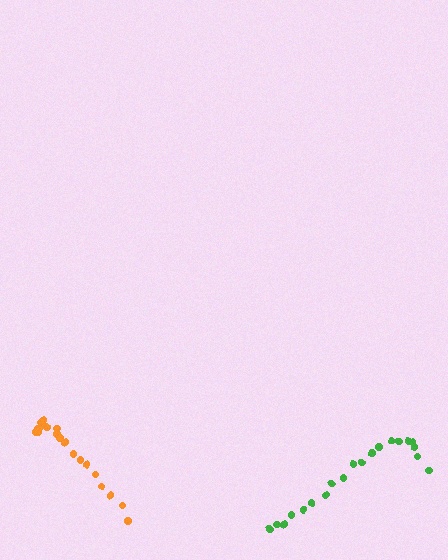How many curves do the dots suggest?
There are 2 distinct paths.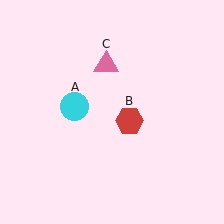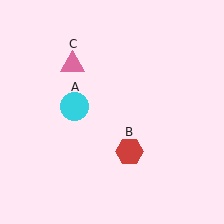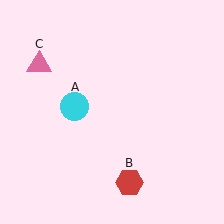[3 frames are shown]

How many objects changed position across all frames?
2 objects changed position: red hexagon (object B), pink triangle (object C).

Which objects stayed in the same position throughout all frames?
Cyan circle (object A) remained stationary.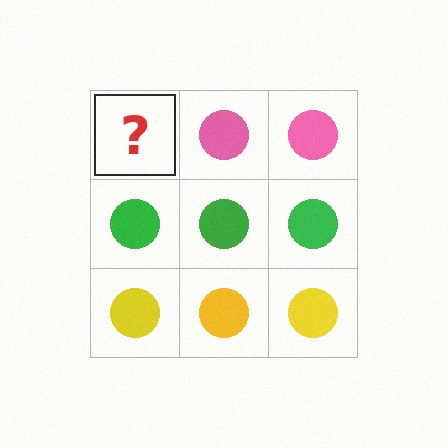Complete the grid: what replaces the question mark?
The question mark should be replaced with a pink circle.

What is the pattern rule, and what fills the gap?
The rule is that each row has a consistent color. The gap should be filled with a pink circle.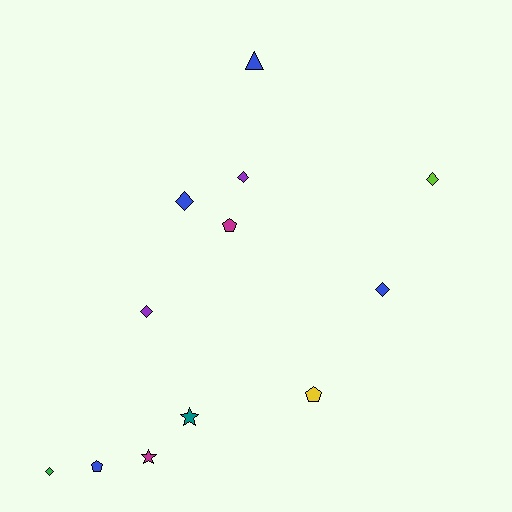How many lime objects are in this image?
There is 1 lime object.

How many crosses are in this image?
There are no crosses.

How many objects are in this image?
There are 12 objects.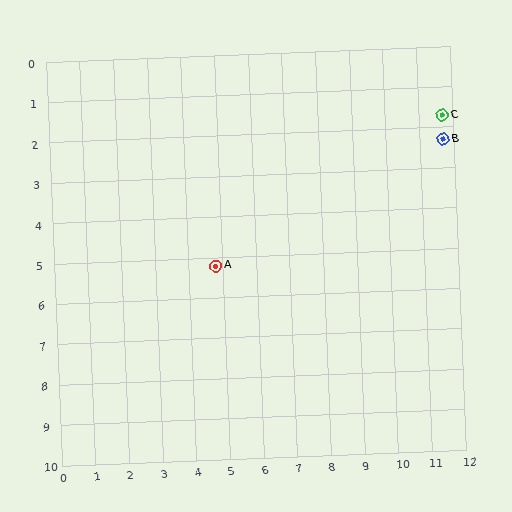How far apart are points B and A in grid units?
Points B and A are about 7.5 grid units apart.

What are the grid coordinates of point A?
Point A is at approximately (4.8, 5.2).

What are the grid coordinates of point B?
Point B is at approximately (11.7, 2.3).